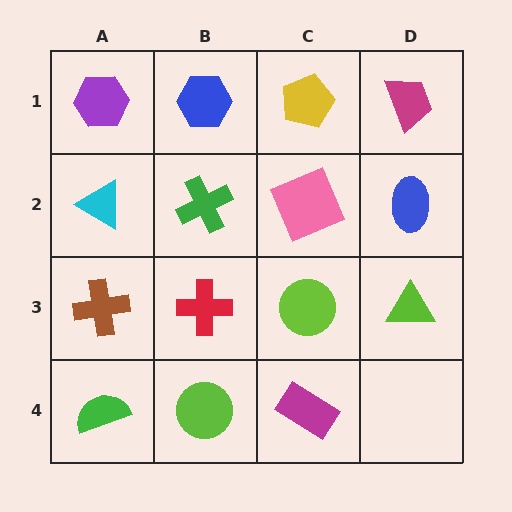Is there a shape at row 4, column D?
No, that cell is empty.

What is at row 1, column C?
A yellow pentagon.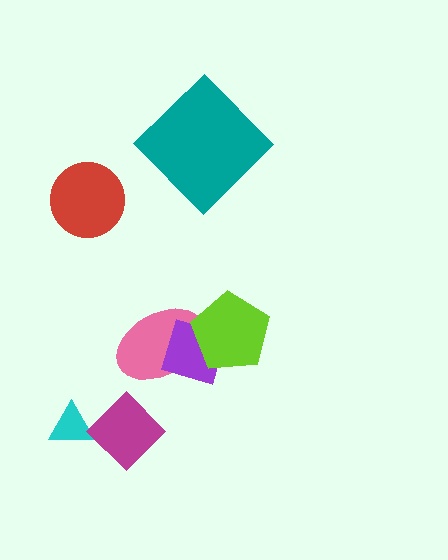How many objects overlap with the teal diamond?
0 objects overlap with the teal diamond.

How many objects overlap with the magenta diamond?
1 object overlaps with the magenta diamond.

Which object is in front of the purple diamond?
The lime pentagon is in front of the purple diamond.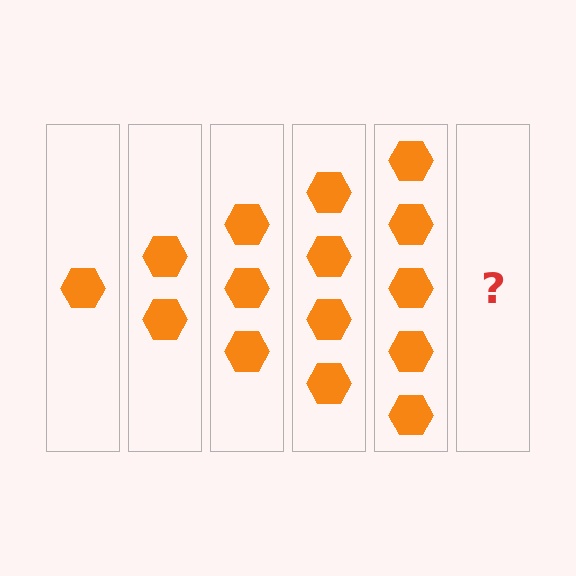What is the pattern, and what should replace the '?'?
The pattern is that each step adds one more hexagon. The '?' should be 6 hexagons.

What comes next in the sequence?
The next element should be 6 hexagons.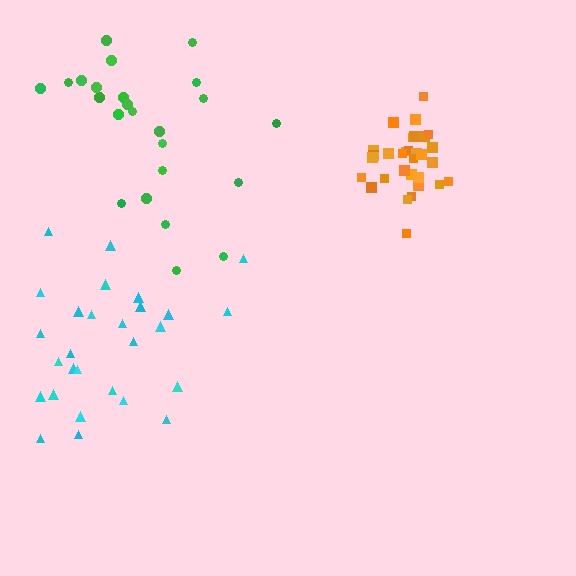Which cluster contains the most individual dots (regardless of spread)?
Orange (32).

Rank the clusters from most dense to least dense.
orange, cyan, green.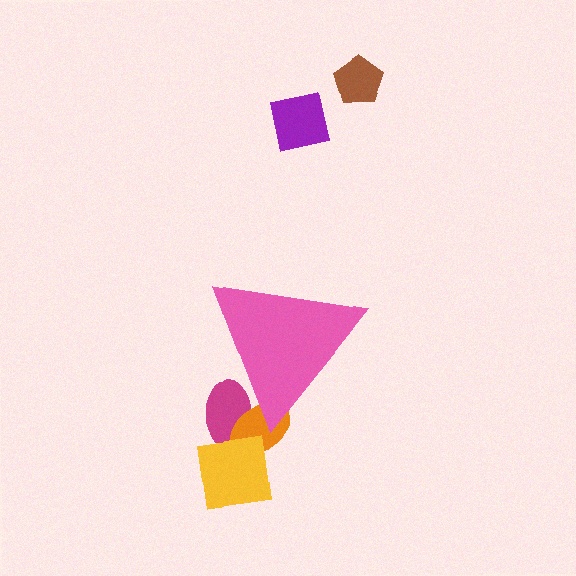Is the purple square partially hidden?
No, the purple square is fully visible.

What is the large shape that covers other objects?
A pink triangle.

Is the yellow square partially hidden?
No, the yellow square is fully visible.